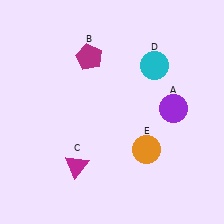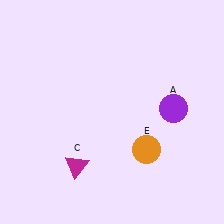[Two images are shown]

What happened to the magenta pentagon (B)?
The magenta pentagon (B) was removed in Image 2. It was in the top-left area of Image 1.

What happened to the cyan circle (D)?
The cyan circle (D) was removed in Image 2. It was in the top-right area of Image 1.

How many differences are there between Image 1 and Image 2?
There are 2 differences between the two images.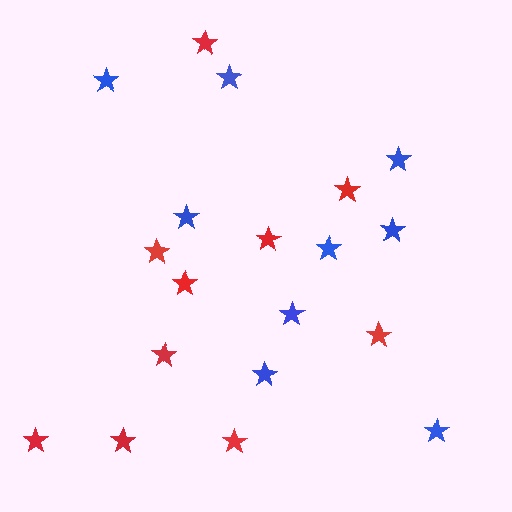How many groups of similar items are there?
There are 2 groups: one group of red stars (10) and one group of blue stars (9).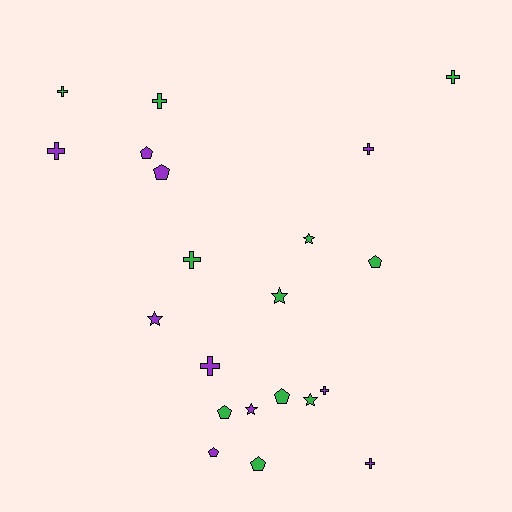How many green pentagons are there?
There are 4 green pentagons.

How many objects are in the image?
There are 21 objects.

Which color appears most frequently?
Green, with 11 objects.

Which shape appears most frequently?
Cross, with 9 objects.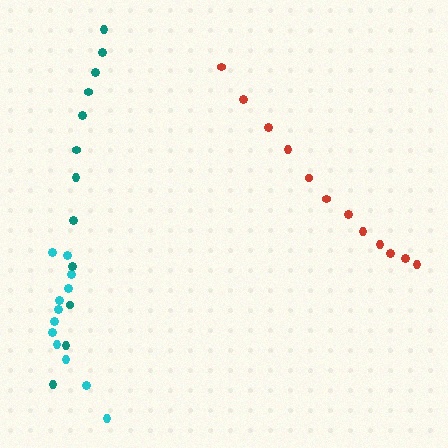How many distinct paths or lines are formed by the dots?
There are 3 distinct paths.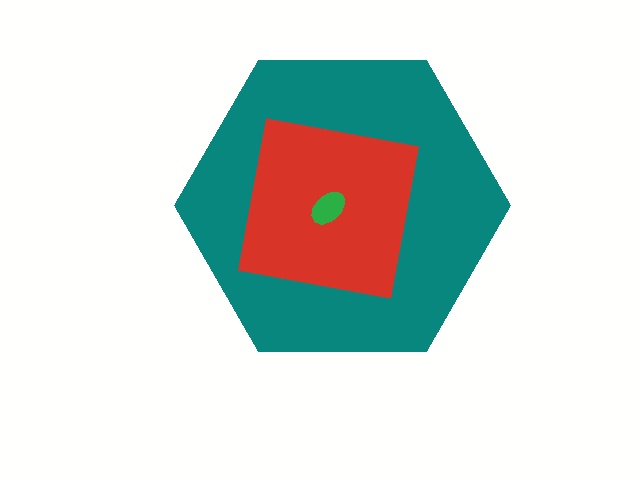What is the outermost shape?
The teal hexagon.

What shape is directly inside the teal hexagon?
The red square.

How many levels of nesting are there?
3.